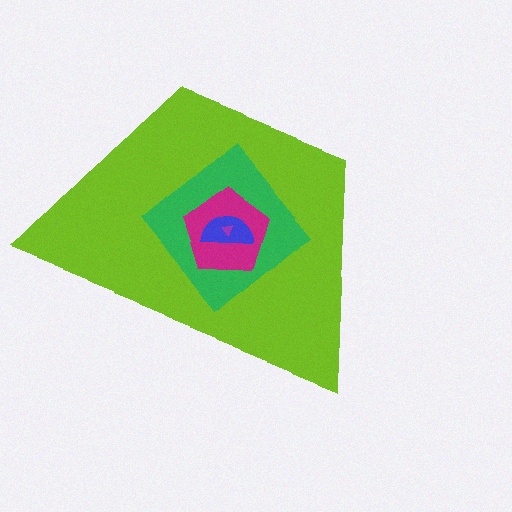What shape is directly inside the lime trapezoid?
The green diamond.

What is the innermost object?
The purple triangle.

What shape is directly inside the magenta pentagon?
The blue semicircle.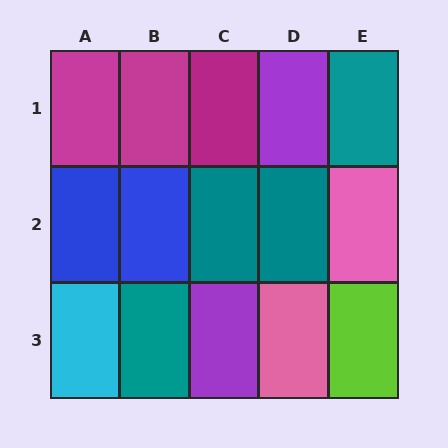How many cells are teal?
4 cells are teal.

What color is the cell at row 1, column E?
Teal.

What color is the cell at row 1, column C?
Magenta.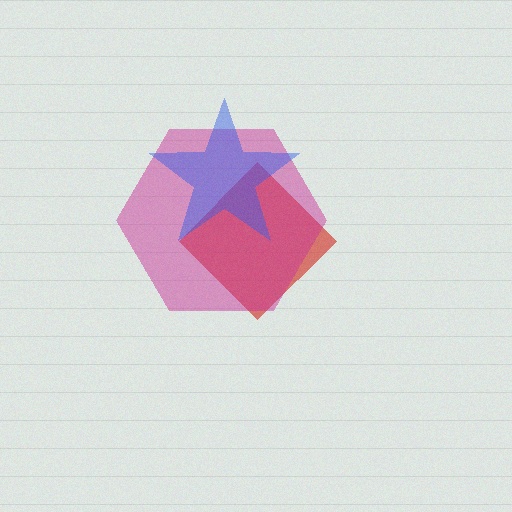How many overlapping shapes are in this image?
There are 3 overlapping shapes in the image.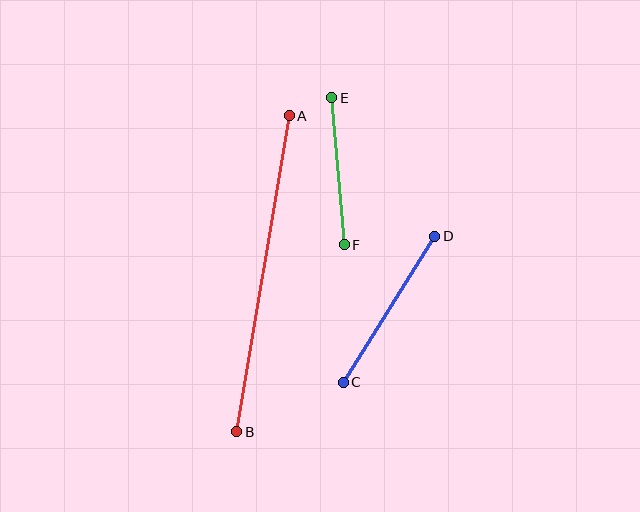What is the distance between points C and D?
The distance is approximately 172 pixels.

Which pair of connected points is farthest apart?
Points A and B are farthest apart.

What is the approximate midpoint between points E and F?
The midpoint is at approximately (338, 171) pixels.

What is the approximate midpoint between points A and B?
The midpoint is at approximately (263, 274) pixels.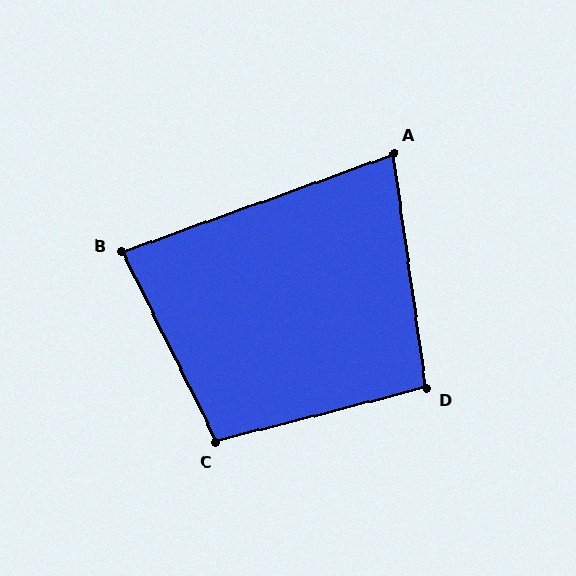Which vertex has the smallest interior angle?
A, at approximately 78 degrees.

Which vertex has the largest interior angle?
C, at approximately 102 degrees.